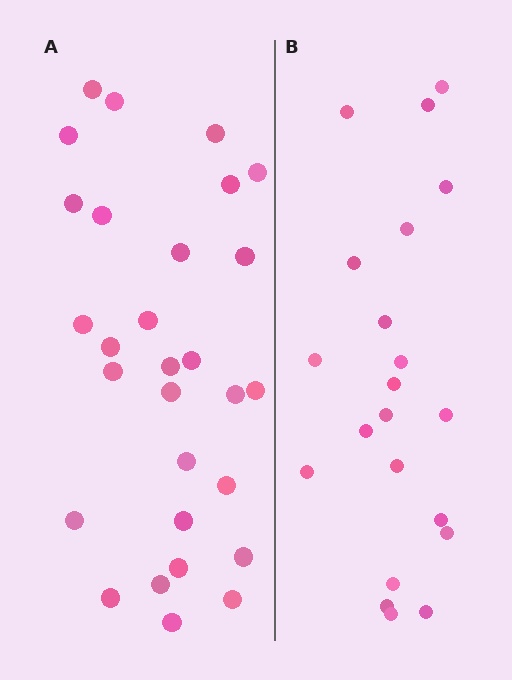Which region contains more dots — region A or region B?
Region A (the left region) has more dots.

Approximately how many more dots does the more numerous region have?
Region A has roughly 8 or so more dots than region B.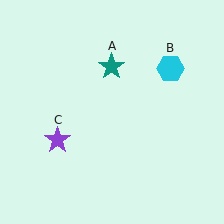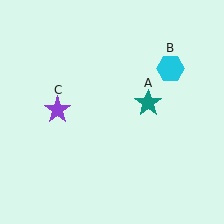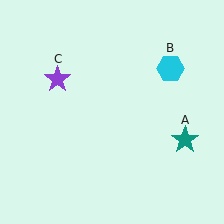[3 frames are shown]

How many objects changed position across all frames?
2 objects changed position: teal star (object A), purple star (object C).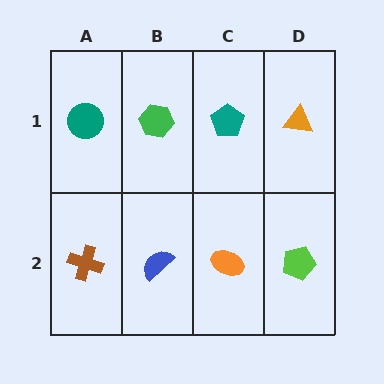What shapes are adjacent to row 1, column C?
An orange ellipse (row 2, column C), a green hexagon (row 1, column B), an orange triangle (row 1, column D).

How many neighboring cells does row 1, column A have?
2.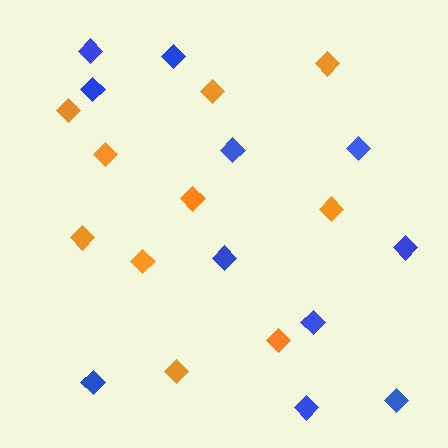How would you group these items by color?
There are 2 groups: one group of blue diamonds (11) and one group of orange diamonds (10).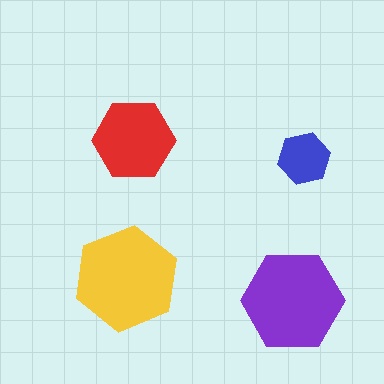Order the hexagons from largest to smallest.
the yellow one, the purple one, the red one, the blue one.